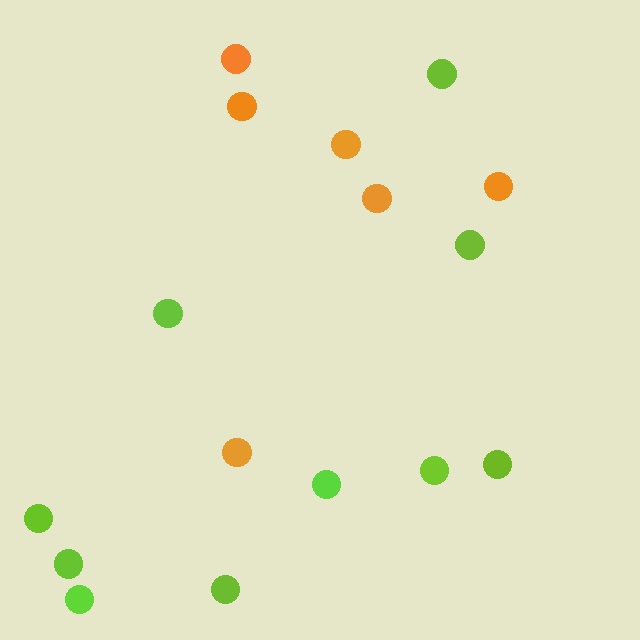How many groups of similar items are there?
There are 2 groups: one group of orange circles (6) and one group of lime circles (10).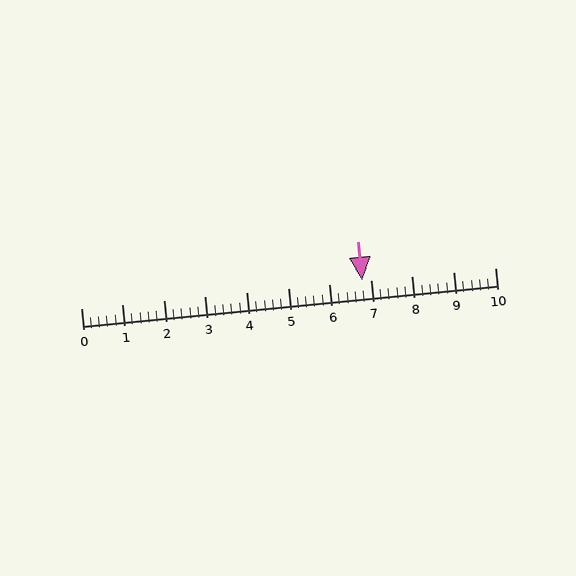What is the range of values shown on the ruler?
The ruler shows values from 0 to 10.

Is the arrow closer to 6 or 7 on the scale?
The arrow is closer to 7.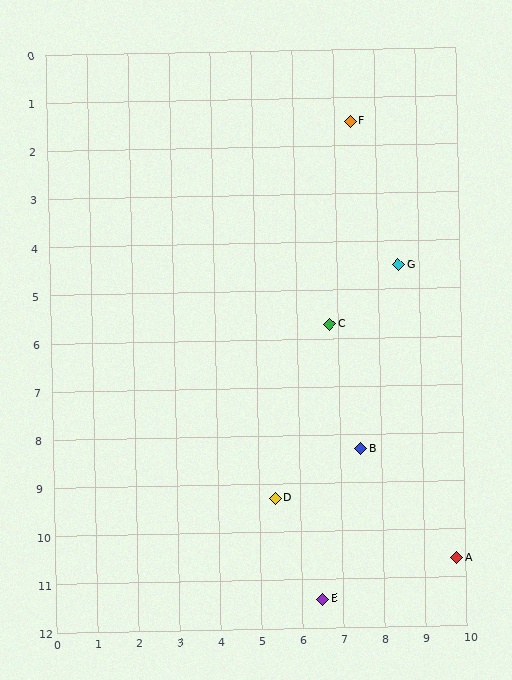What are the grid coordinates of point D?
Point D is at approximately (5.4, 9.3).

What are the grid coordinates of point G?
Point G is at approximately (8.5, 4.5).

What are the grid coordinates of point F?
Point F is at approximately (7.4, 1.5).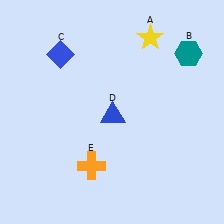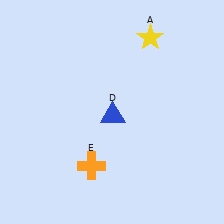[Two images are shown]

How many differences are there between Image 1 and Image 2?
There are 2 differences between the two images.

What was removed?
The teal hexagon (B), the blue diamond (C) were removed in Image 2.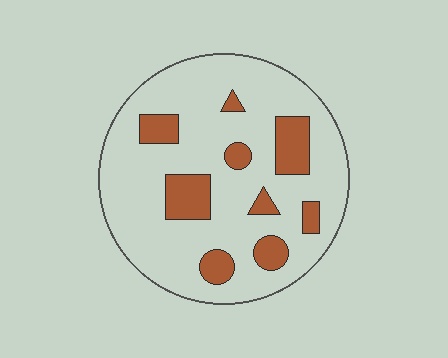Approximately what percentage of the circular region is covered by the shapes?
Approximately 20%.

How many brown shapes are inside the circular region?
9.